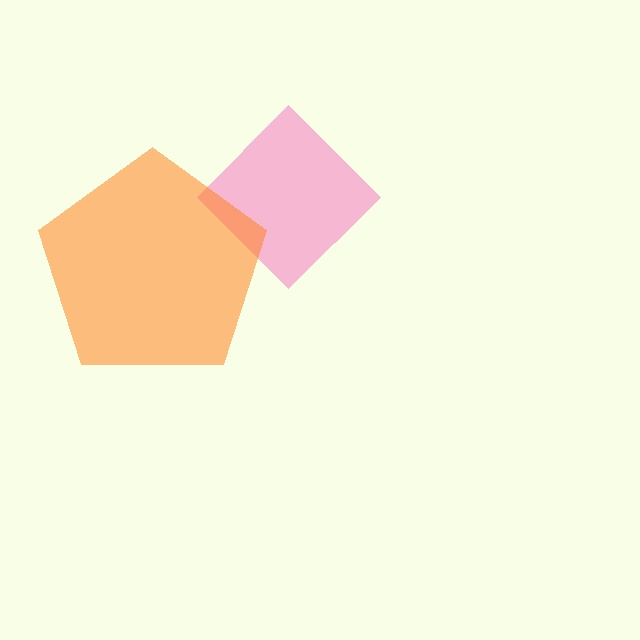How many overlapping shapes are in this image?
There are 2 overlapping shapes in the image.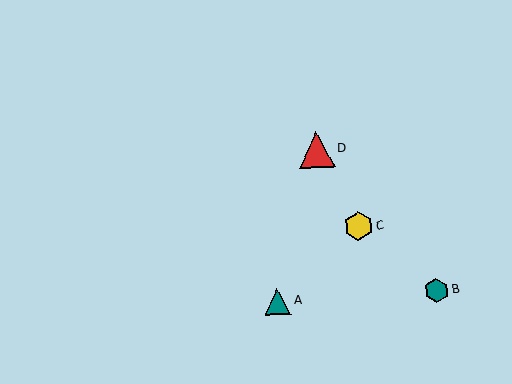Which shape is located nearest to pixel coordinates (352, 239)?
The yellow hexagon (labeled C) at (358, 226) is nearest to that location.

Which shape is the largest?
The red triangle (labeled D) is the largest.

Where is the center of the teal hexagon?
The center of the teal hexagon is at (436, 291).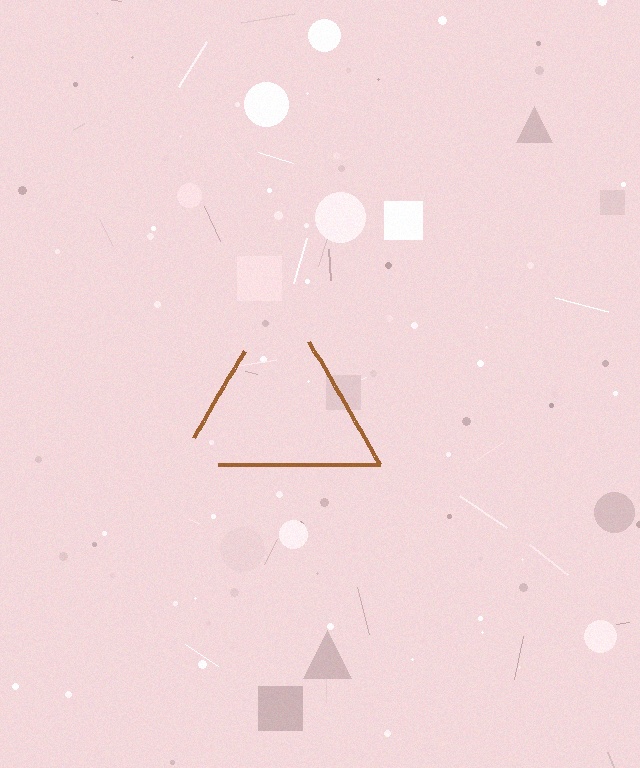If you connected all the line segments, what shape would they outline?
They would outline a triangle.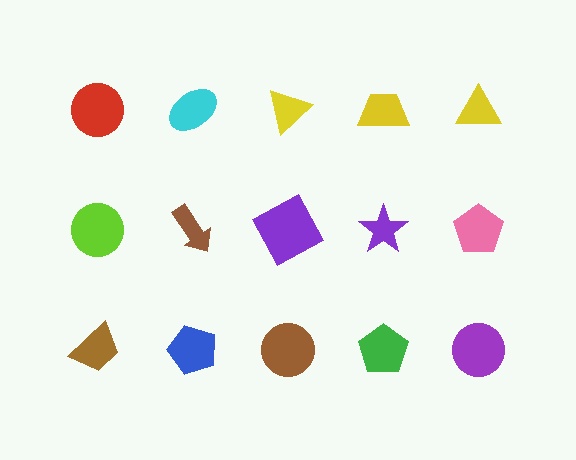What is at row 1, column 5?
A yellow triangle.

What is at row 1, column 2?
A cyan ellipse.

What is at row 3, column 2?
A blue pentagon.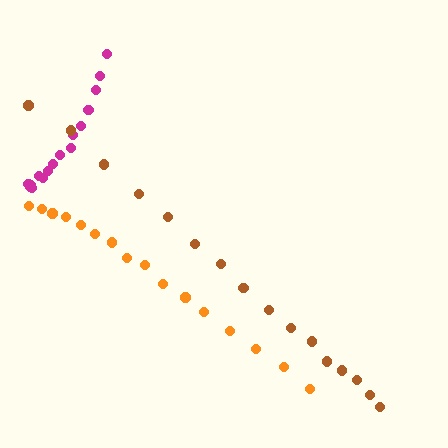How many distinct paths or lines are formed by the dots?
There are 3 distinct paths.